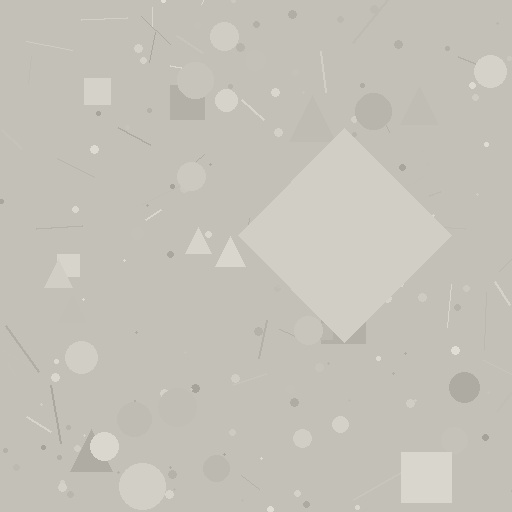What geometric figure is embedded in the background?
A diamond is embedded in the background.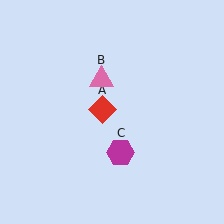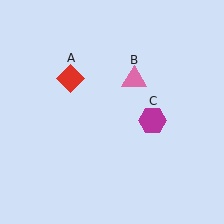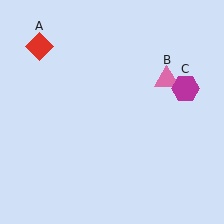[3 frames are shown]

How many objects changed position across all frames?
3 objects changed position: red diamond (object A), pink triangle (object B), magenta hexagon (object C).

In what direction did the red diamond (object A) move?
The red diamond (object A) moved up and to the left.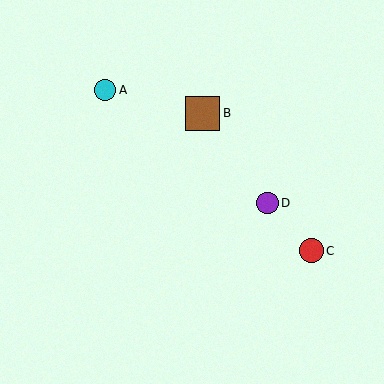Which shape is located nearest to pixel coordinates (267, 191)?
The purple circle (labeled D) at (267, 203) is nearest to that location.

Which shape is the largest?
The brown square (labeled B) is the largest.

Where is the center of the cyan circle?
The center of the cyan circle is at (105, 90).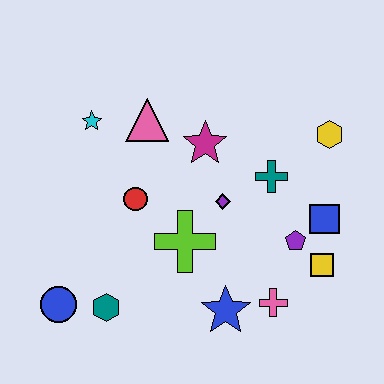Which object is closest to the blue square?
The purple pentagon is closest to the blue square.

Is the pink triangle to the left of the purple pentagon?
Yes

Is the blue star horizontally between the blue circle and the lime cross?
No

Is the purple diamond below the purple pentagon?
No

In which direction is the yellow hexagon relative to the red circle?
The yellow hexagon is to the right of the red circle.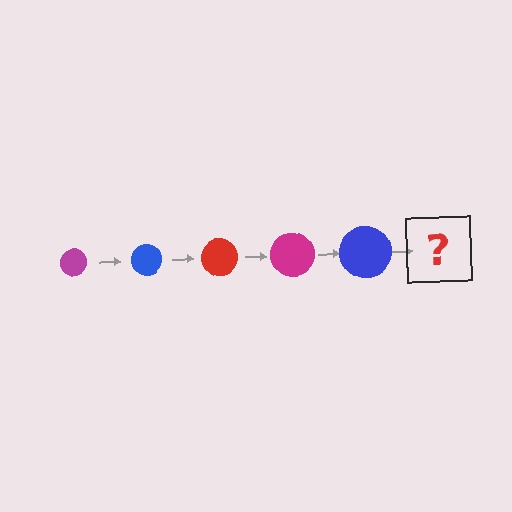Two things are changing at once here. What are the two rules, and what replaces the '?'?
The two rules are that the circle grows larger each step and the color cycles through magenta, blue, and red. The '?' should be a red circle, larger than the previous one.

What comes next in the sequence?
The next element should be a red circle, larger than the previous one.